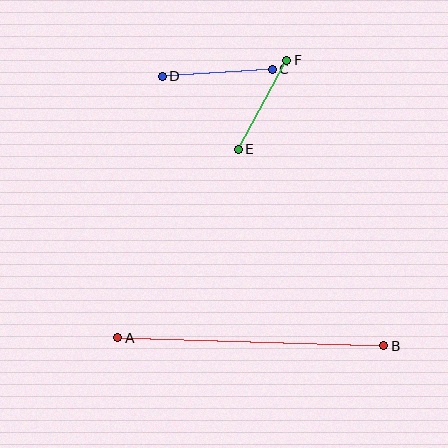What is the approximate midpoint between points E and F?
The midpoint is at approximately (263, 105) pixels.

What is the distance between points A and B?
The distance is approximately 266 pixels.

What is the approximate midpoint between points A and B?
The midpoint is at approximately (251, 342) pixels.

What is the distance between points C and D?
The distance is approximately 110 pixels.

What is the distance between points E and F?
The distance is approximately 101 pixels.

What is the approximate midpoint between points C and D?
The midpoint is at approximately (217, 73) pixels.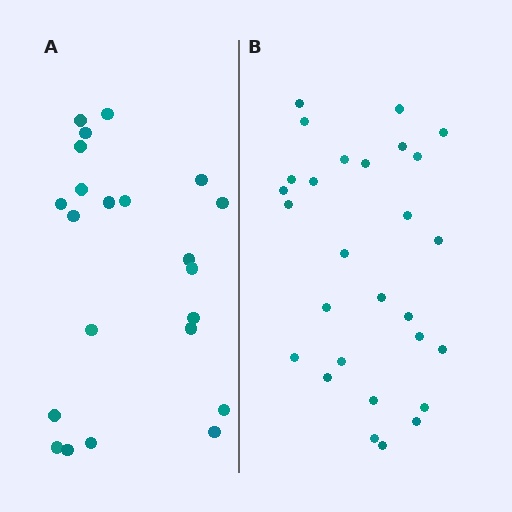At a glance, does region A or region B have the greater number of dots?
Region B (the right region) has more dots.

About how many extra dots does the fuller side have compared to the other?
Region B has about 6 more dots than region A.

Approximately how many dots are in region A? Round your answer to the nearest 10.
About 20 dots. (The exact count is 22, which rounds to 20.)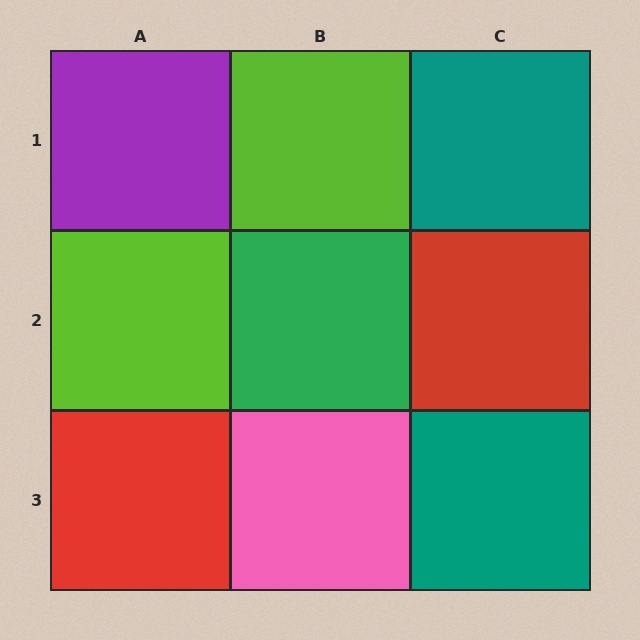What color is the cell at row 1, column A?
Purple.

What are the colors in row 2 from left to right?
Lime, green, red.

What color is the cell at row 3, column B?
Pink.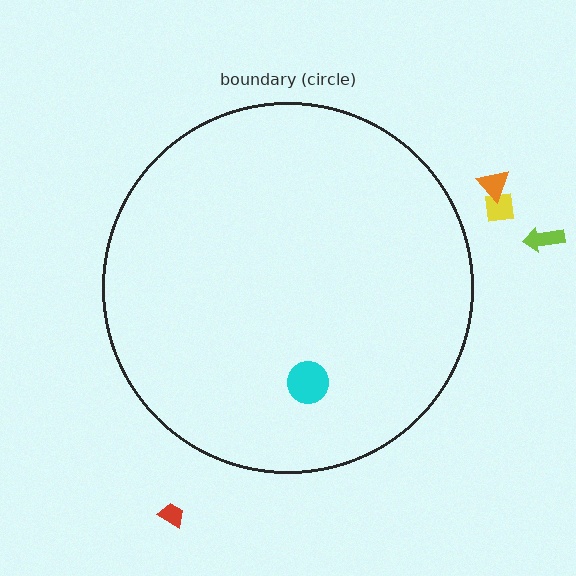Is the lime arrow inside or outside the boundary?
Outside.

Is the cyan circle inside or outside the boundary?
Inside.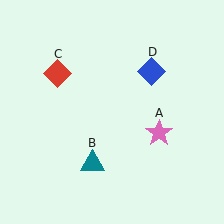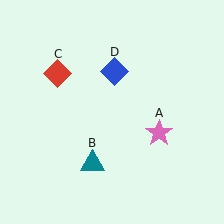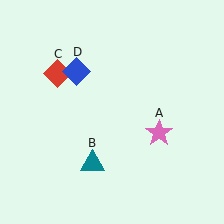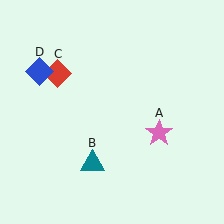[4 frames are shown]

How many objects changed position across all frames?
1 object changed position: blue diamond (object D).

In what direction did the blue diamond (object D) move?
The blue diamond (object D) moved left.